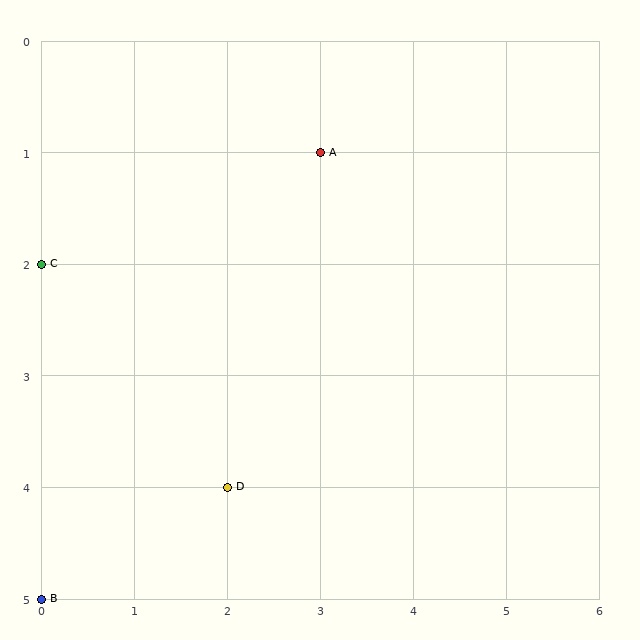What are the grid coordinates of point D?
Point D is at grid coordinates (2, 4).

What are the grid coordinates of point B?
Point B is at grid coordinates (0, 5).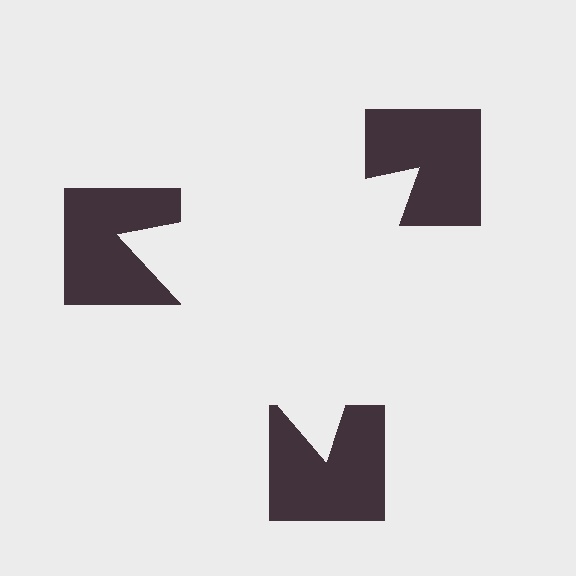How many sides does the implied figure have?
3 sides.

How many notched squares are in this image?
There are 3 — one at each vertex of the illusory triangle.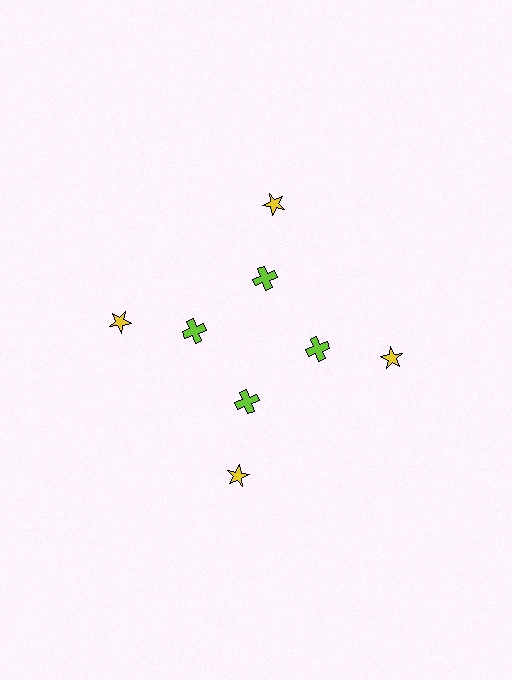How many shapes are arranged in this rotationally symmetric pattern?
There are 8 shapes, arranged in 4 groups of 2.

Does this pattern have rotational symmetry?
Yes, this pattern has 4-fold rotational symmetry. It looks the same after rotating 90 degrees around the center.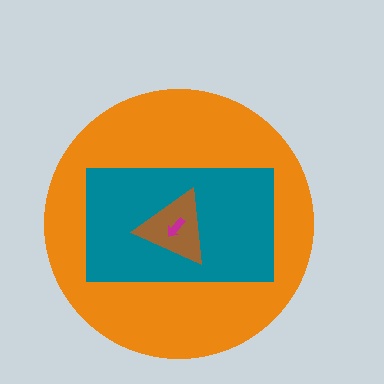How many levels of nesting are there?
4.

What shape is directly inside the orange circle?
The teal rectangle.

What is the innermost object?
The magenta arrow.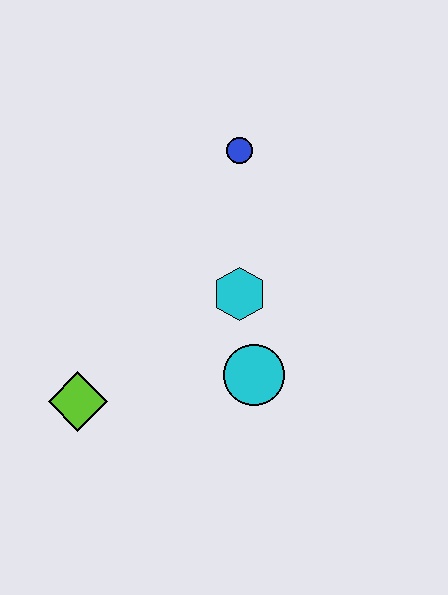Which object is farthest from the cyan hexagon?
The lime diamond is farthest from the cyan hexagon.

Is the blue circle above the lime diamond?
Yes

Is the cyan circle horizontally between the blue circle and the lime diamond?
No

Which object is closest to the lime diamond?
The cyan circle is closest to the lime diamond.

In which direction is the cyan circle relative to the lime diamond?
The cyan circle is to the right of the lime diamond.